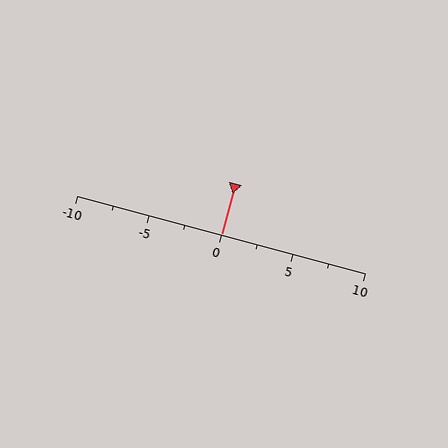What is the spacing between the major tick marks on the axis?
The major ticks are spaced 5 apart.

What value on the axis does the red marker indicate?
The marker indicates approximately 0.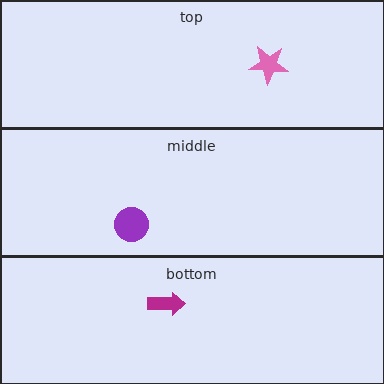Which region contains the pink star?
The top region.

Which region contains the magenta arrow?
The bottom region.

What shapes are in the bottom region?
The magenta arrow.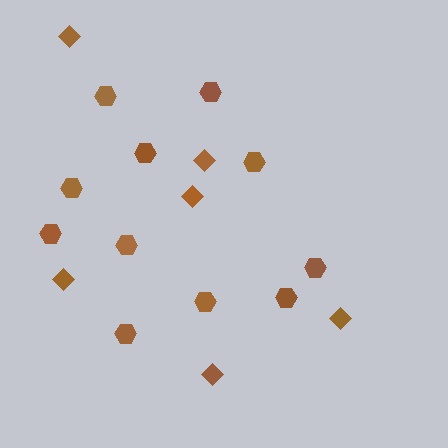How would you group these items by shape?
There are 2 groups: one group of diamonds (6) and one group of hexagons (11).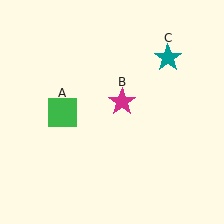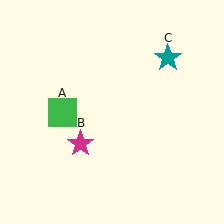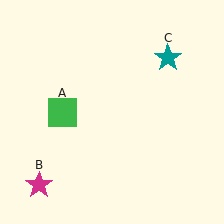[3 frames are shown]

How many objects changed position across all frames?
1 object changed position: magenta star (object B).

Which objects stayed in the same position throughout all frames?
Green square (object A) and teal star (object C) remained stationary.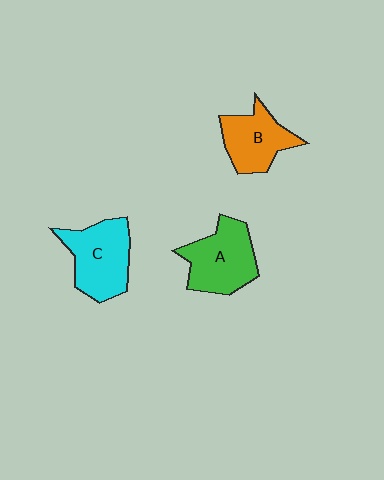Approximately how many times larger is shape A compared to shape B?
Approximately 1.2 times.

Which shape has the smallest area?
Shape B (orange).